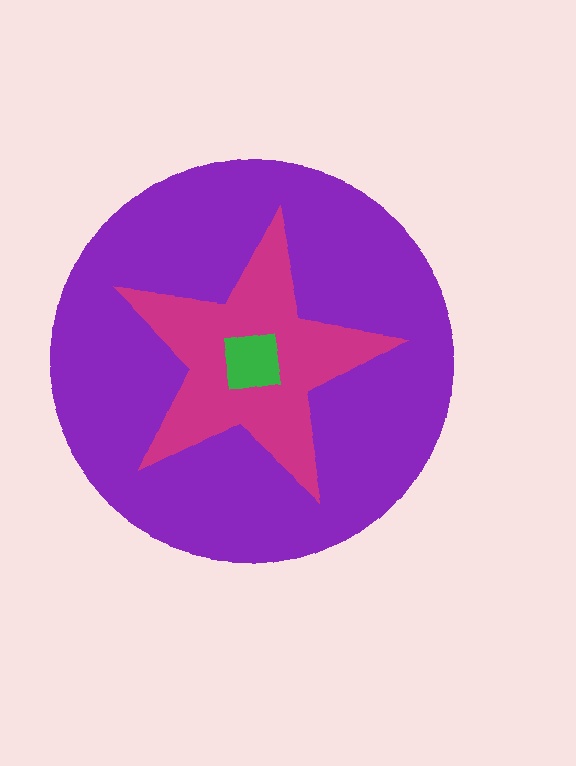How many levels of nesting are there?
3.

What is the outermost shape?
The purple circle.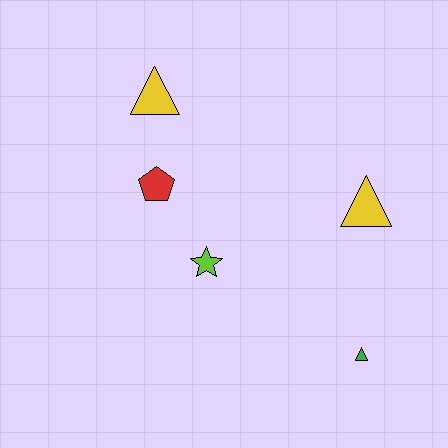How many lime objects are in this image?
There is 1 lime object.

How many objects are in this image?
There are 5 objects.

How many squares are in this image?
There are no squares.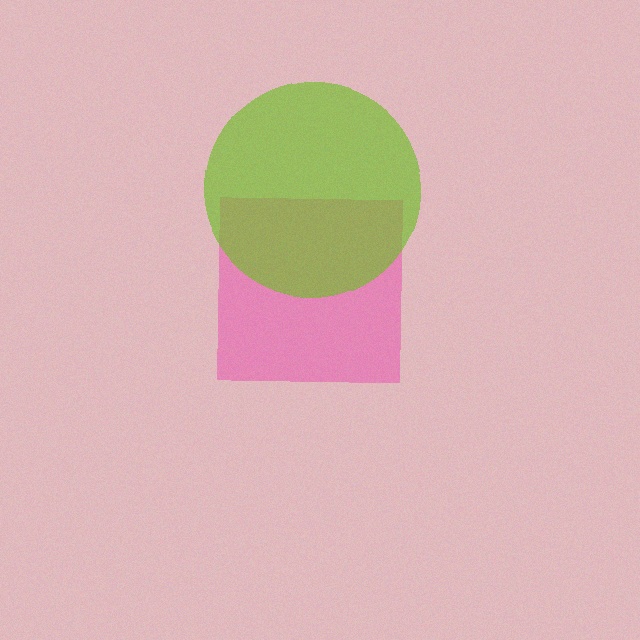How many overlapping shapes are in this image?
There are 2 overlapping shapes in the image.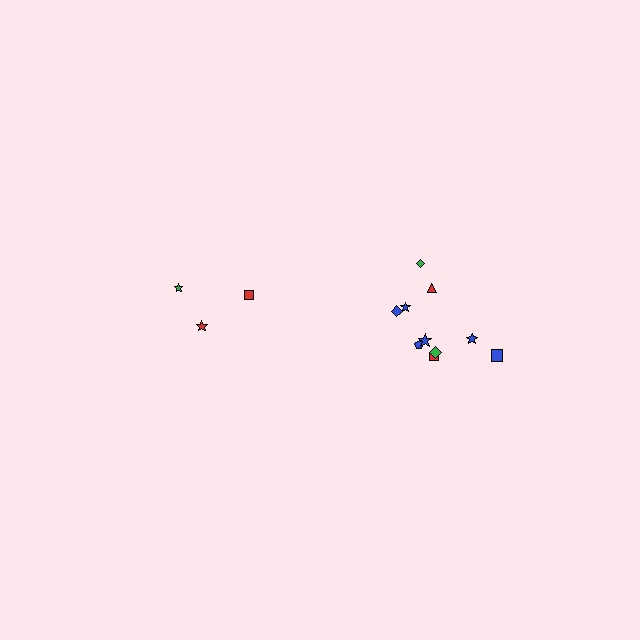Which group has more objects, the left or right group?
The right group.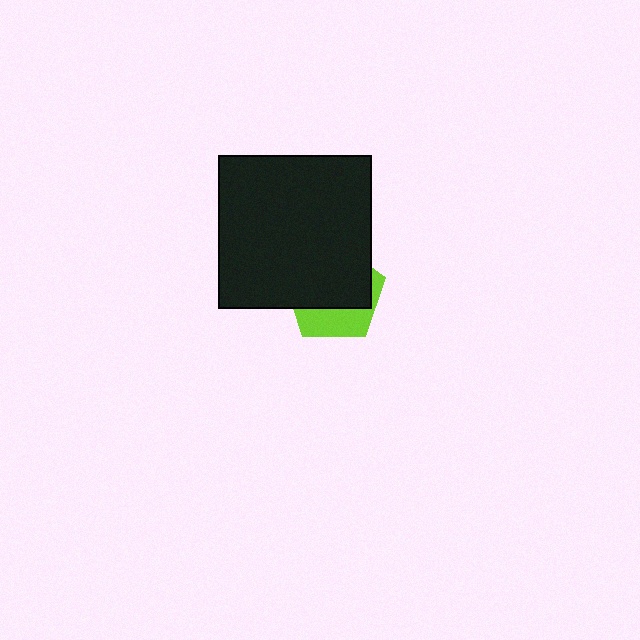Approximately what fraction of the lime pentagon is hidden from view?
Roughly 65% of the lime pentagon is hidden behind the black square.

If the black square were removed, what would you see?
You would see the complete lime pentagon.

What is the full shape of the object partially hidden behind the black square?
The partially hidden object is a lime pentagon.